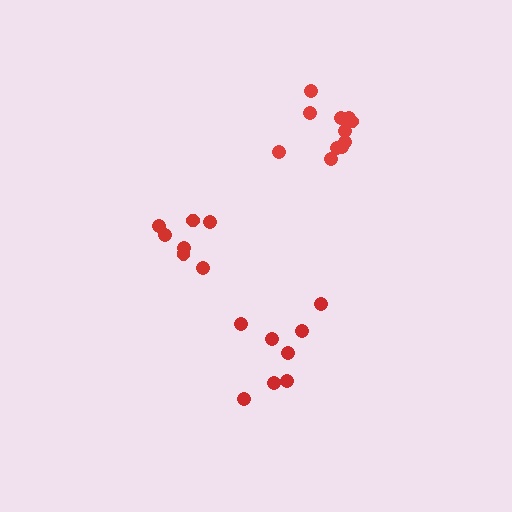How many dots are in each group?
Group 1: 7 dots, Group 2: 11 dots, Group 3: 8 dots (26 total).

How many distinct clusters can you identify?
There are 3 distinct clusters.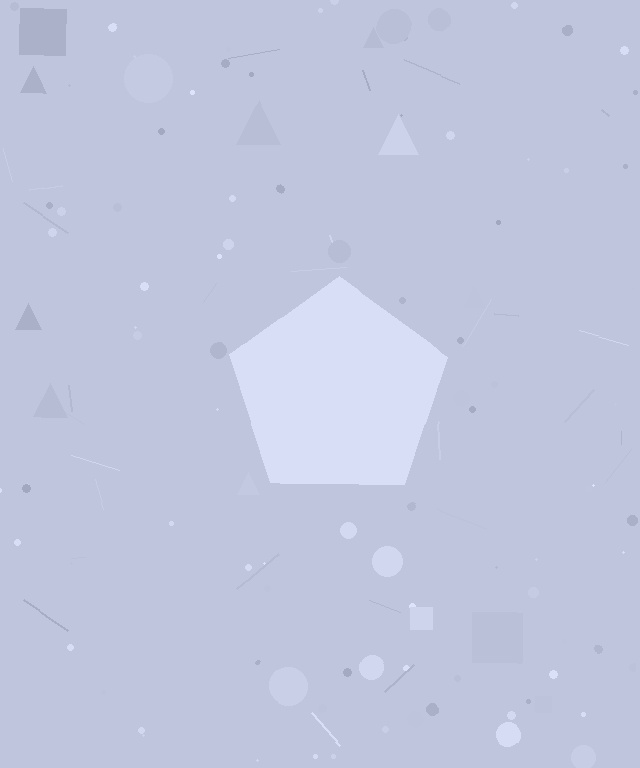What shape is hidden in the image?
A pentagon is hidden in the image.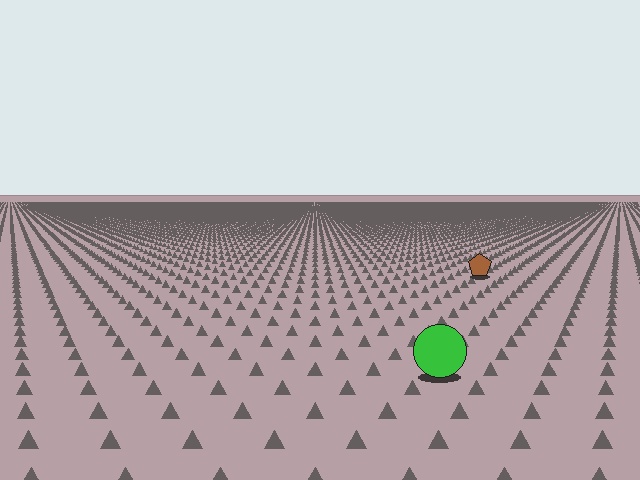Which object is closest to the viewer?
The green circle is closest. The texture marks near it are larger and more spread out.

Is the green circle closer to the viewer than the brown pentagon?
Yes. The green circle is closer — you can tell from the texture gradient: the ground texture is coarser near it.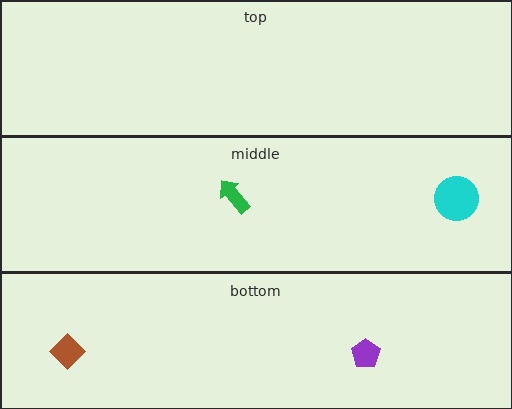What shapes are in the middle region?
The cyan circle, the green arrow.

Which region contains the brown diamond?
The bottom region.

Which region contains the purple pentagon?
The bottom region.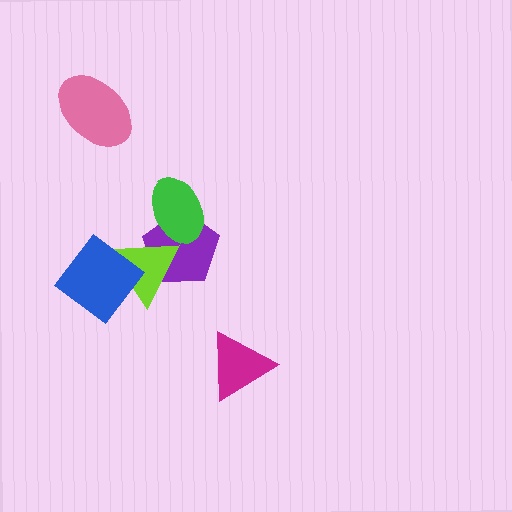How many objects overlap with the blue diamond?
1 object overlaps with the blue diamond.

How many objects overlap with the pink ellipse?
0 objects overlap with the pink ellipse.